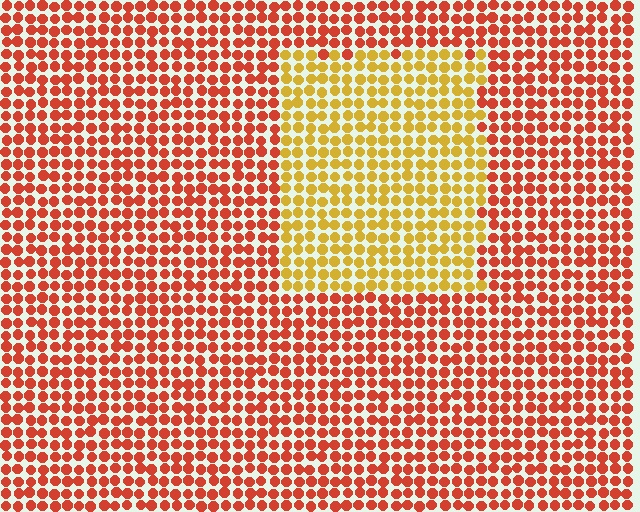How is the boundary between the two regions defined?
The boundary is defined purely by a slight shift in hue (about 41 degrees). Spacing, size, and orientation are identical on both sides.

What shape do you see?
I see a rectangle.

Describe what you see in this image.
The image is filled with small red elements in a uniform arrangement. A rectangle-shaped region is visible where the elements are tinted to a slightly different hue, forming a subtle color boundary.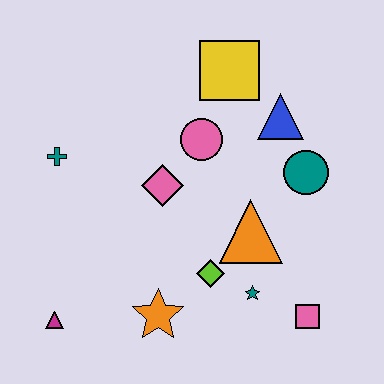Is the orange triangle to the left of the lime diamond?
No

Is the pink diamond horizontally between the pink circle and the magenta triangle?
Yes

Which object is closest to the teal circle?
The blue triangle is closest to the teal circle.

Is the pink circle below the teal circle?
No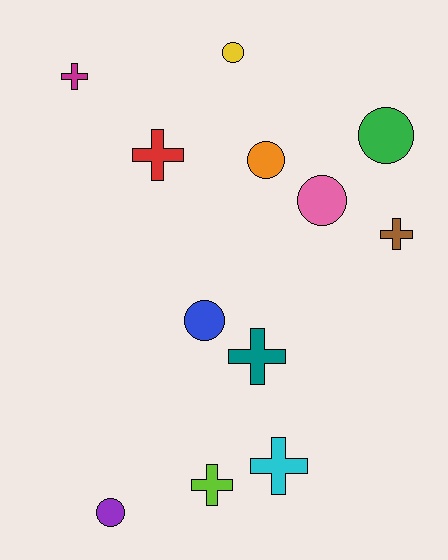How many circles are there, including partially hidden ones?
There are 6 circles.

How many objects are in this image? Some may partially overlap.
There are 12 objects.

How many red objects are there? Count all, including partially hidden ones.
There is 1 red object.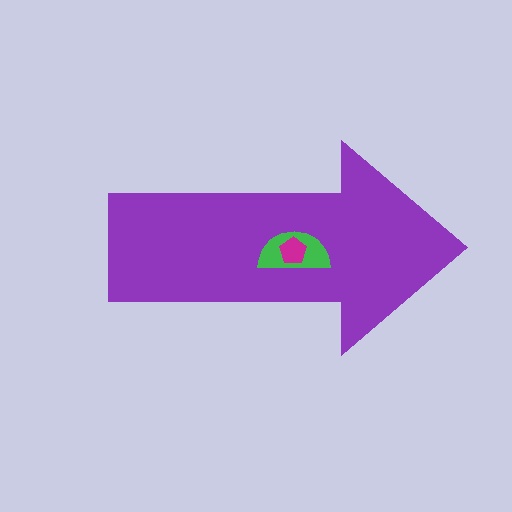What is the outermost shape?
The purple arrow.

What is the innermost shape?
The magenta pentagon.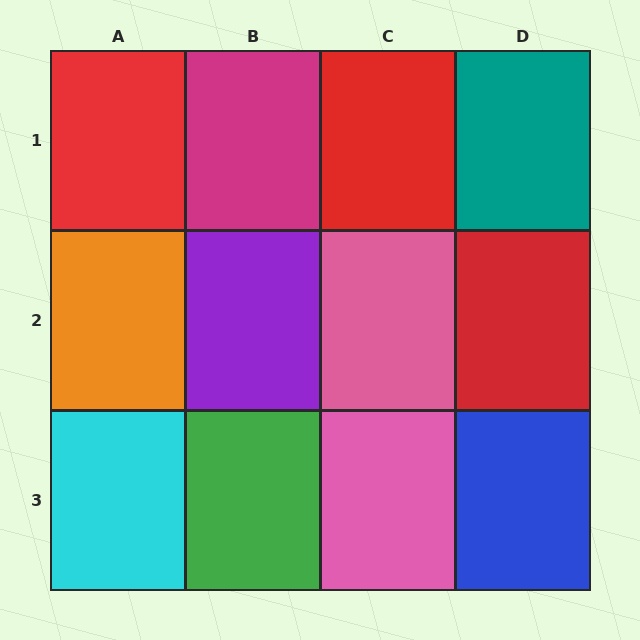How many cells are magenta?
1 cell is magenta.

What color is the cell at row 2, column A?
Orange.